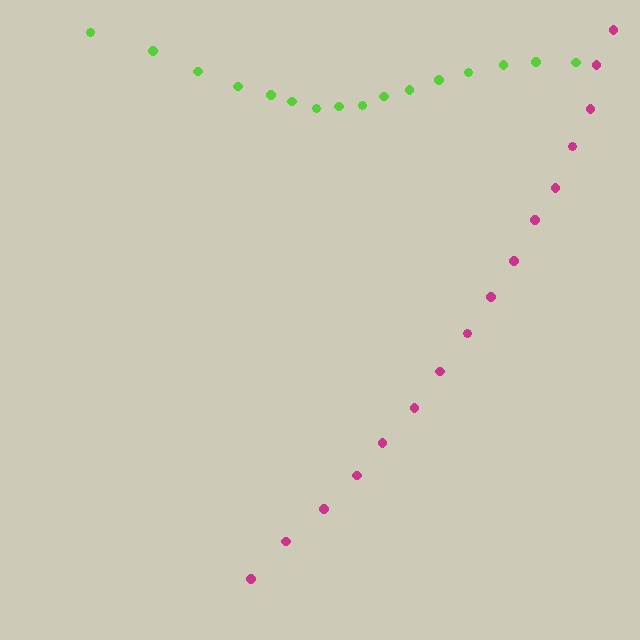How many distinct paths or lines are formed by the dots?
There are 2 distinct paths.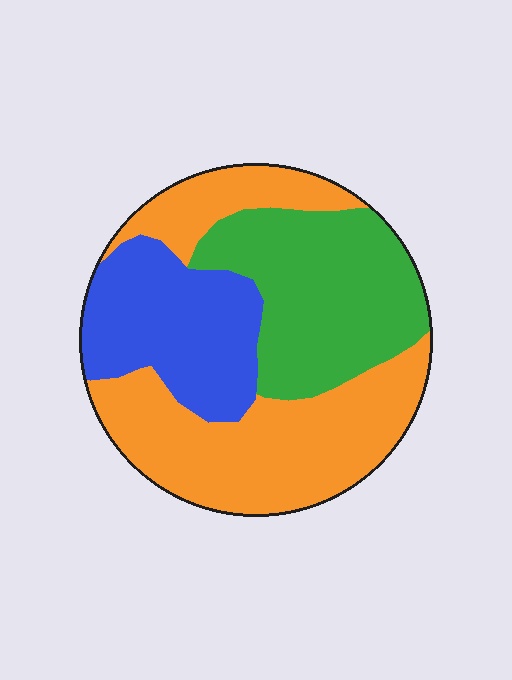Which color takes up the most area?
Orange, at roughly 45%.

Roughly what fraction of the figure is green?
Green takes up about one third (1/3) of the figure.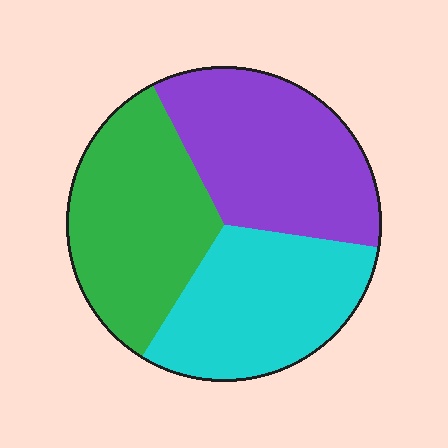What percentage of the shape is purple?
Purple covers 35% of the shape.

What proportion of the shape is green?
Green covers roughly 35% of the shape.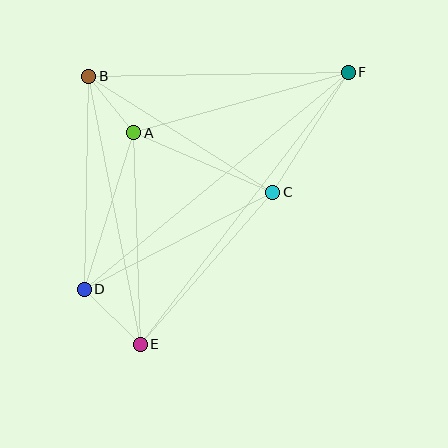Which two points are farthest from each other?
Points E and F are farthest from each other.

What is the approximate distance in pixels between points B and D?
The distance between B and D is approximately 213 pixels.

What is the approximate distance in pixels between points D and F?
The distance between D and F is approximately 341 pixels.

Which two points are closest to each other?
Points A and B are closest to each other.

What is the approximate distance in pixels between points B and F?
The distance between B and F is approximately 259 pixels.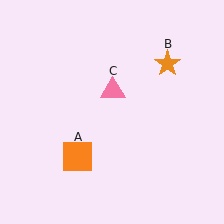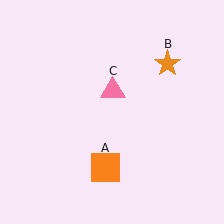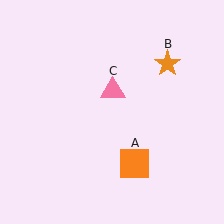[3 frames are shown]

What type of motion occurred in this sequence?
The orange square (object A) rotated counterclockwise around the center of the scene.